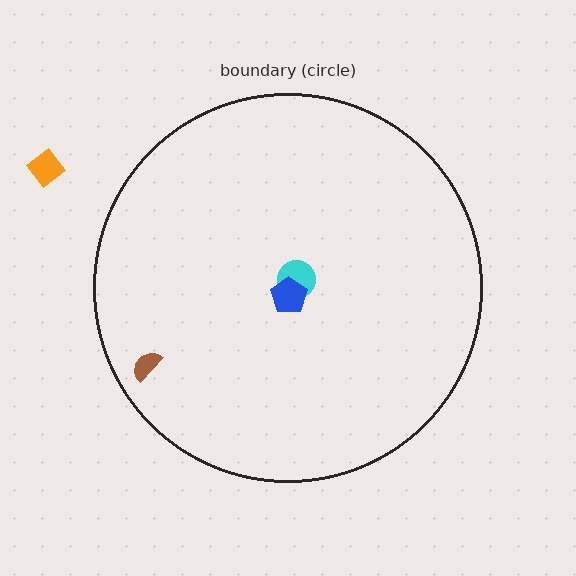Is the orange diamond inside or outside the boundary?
Outside.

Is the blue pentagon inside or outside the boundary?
Inside.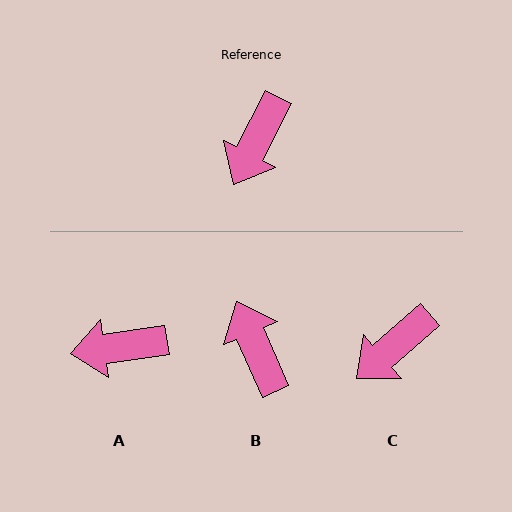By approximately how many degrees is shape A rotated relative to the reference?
Approximately 55 degrees clockwise.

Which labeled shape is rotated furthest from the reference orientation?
B, about 129 degrees away.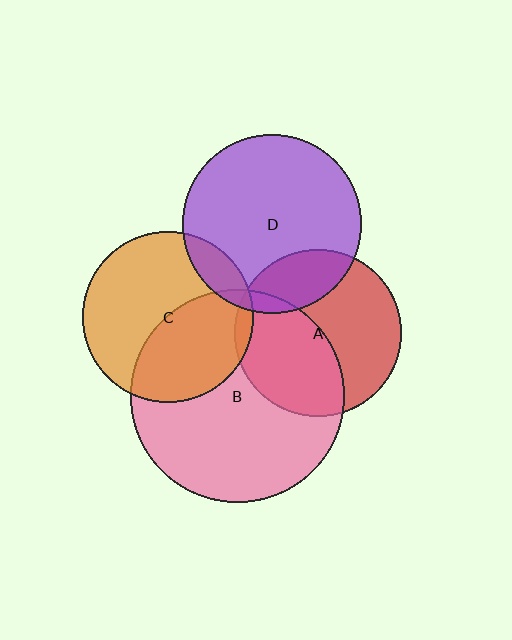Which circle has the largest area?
Circle B (pink).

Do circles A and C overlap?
Yes.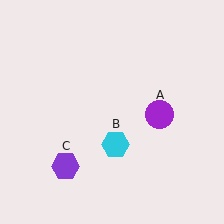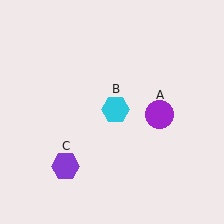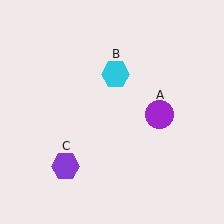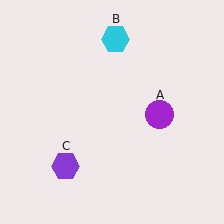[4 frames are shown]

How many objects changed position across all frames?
1 object changed position: cyan hexagon (object B).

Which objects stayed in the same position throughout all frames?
Purple circle (object A) and purple hexagon (object C) remained stationary.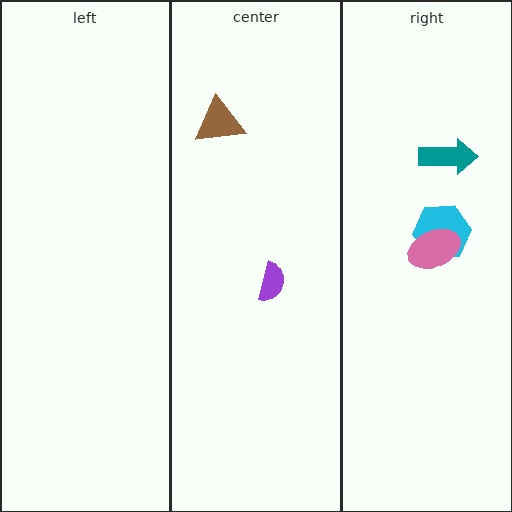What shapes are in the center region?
The brown triangle, the purple semicircle.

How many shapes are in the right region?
3.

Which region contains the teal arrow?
The right region.